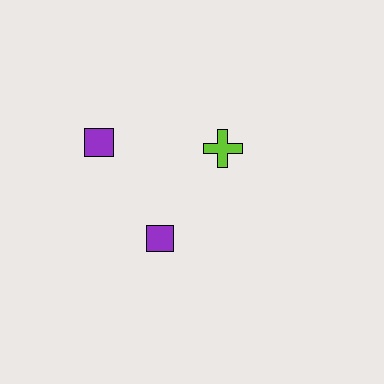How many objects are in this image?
There are 3 objects.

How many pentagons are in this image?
There are no pentagons.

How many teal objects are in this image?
There are no teal objects.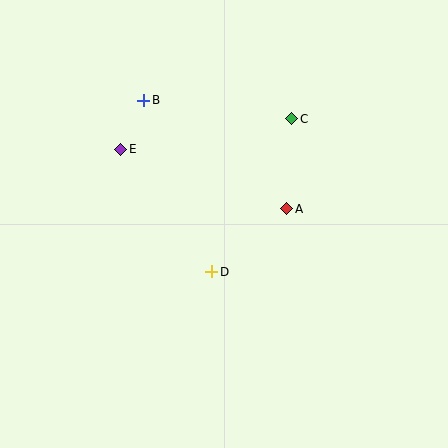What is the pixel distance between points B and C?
The distance between B and C is 149 pixels.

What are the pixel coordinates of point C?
Point C is at (292, 119).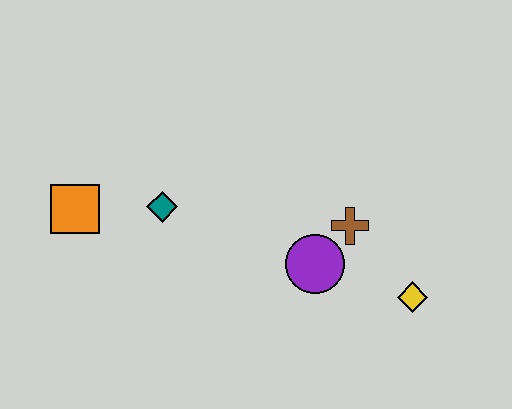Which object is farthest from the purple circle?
The orange square is farthest from the purple circle.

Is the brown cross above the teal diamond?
No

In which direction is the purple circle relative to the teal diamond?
The purple circle is to the right of the teal diamond.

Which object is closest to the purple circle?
The brown cross is closest to the purple circle.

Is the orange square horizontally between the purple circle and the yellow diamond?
No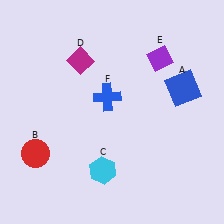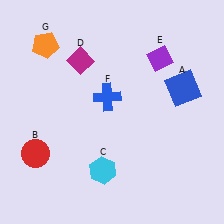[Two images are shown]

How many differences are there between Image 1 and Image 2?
There is 1 difference between the two images.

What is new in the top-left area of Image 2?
An orange pentagon (G) was added in the top-left area of Image 2.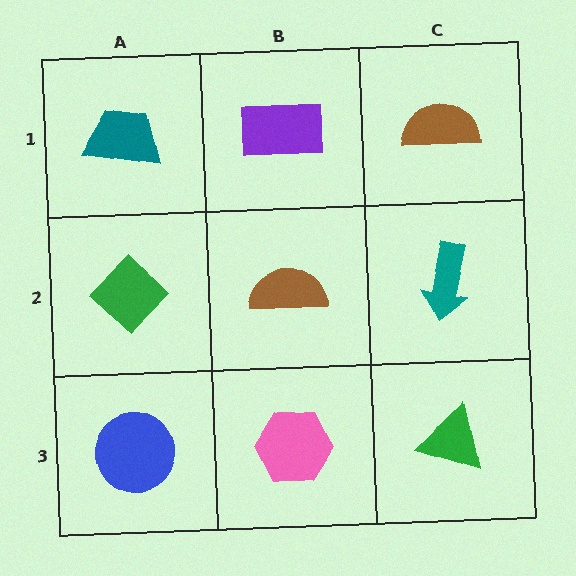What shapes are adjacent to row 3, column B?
A brown semicircle (row 2, column B), a blue circle (row 3, column A), a green triangle (row 3, column C).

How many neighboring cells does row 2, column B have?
4.